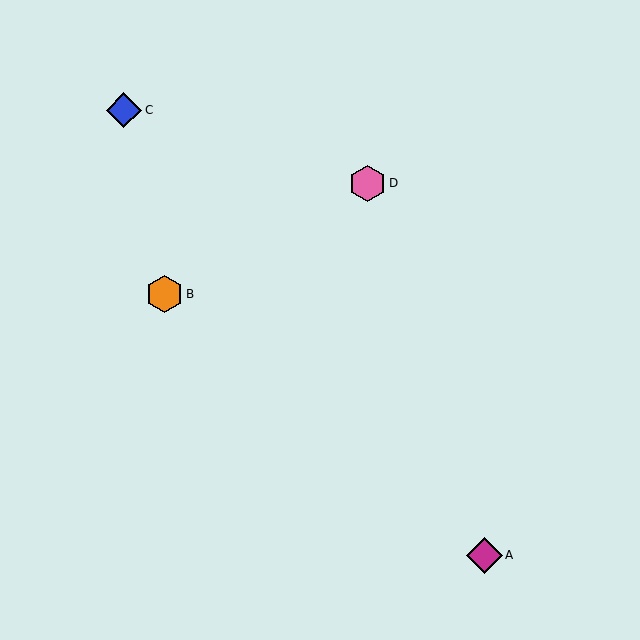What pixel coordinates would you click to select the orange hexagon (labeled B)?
Click at (165, 294) to select the orange hexagon B.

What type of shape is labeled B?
Shape B is an orange hexagon.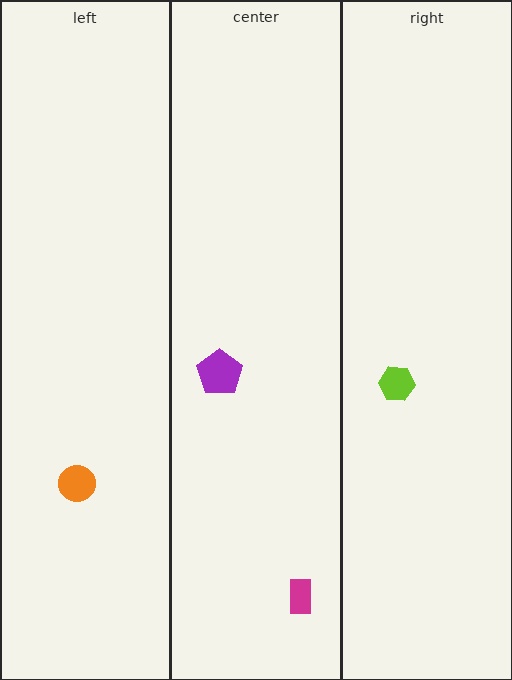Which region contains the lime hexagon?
The right region.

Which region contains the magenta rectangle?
The center region.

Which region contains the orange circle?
The left region.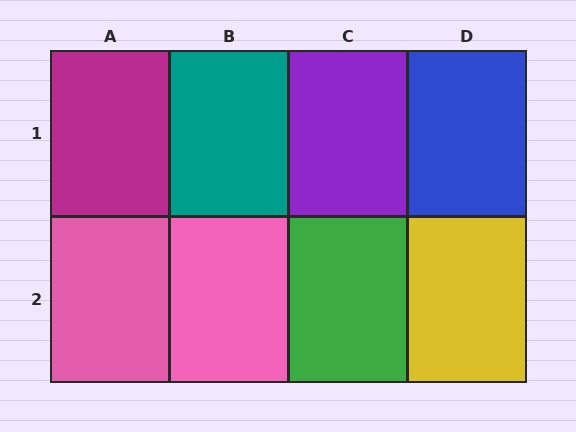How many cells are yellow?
1 cell is yellow.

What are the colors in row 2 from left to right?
Pink, pink, green, yellow.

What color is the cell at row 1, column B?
Teal.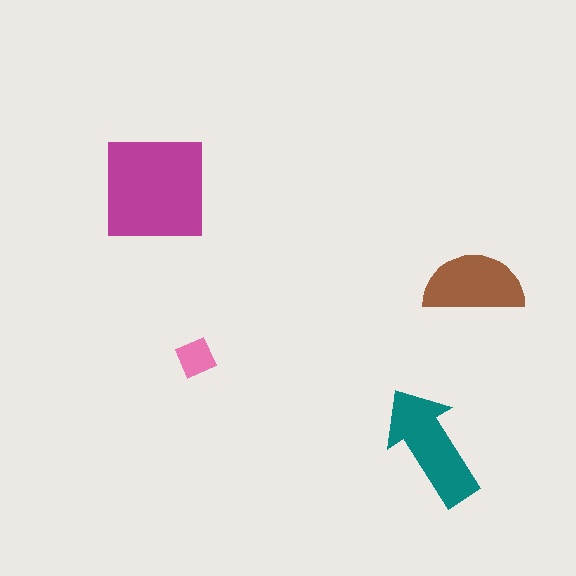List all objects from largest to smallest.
The magenta square, the teal arrow, the brown semicircle, the pink diamond.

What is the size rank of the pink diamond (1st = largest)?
4th.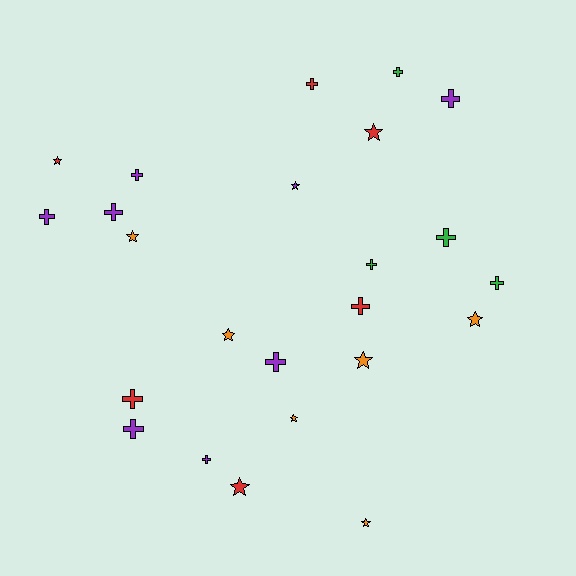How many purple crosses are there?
There are 7 purple crosses.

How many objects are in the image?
There are 24 objects.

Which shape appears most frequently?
Cross, with 14 objects.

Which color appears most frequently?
Purple, with 8 objects.